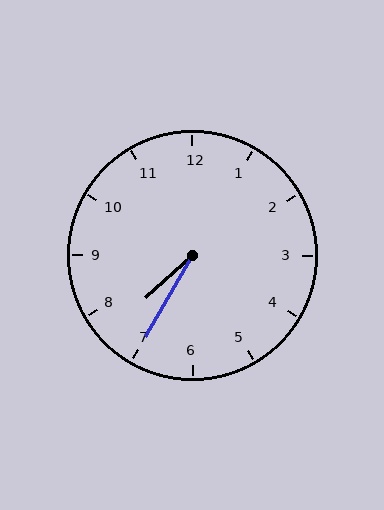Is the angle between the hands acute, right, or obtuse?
It is acute.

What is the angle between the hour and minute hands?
Approximately 18 degrees.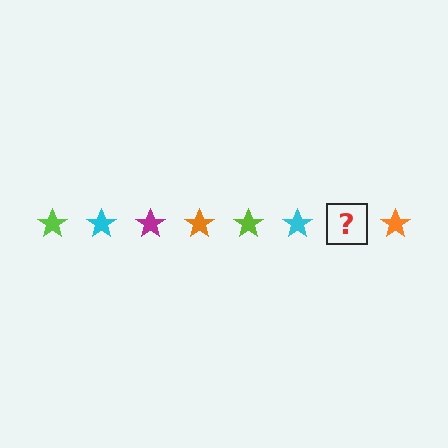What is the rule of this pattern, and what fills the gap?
The rule is that the pattern cycles through lime, cyan, magenta, orange stars. The gap should be filled with a magenta star.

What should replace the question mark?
The question mark should be replaced with a magenta star.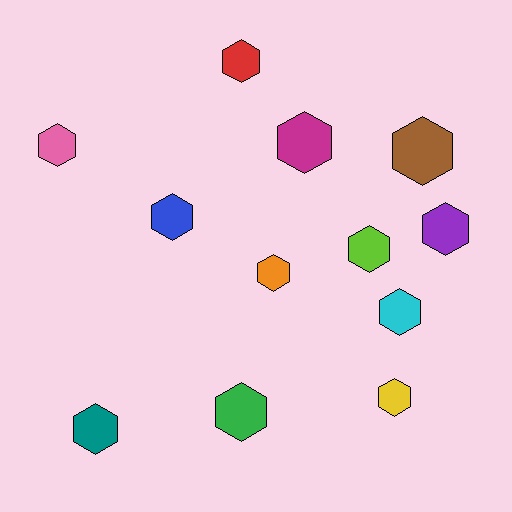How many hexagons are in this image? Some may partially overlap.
There are 12 hexagons.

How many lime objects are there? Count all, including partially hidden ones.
There is 1 lime object.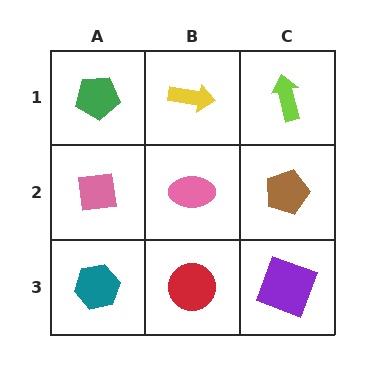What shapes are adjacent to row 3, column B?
A pink ellipse (row 2, column B), a teal hexagon (row 3, column A), a purple square (row 3, column C).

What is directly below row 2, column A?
A teal hexagon.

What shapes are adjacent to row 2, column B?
A yellow arrow (row 1, column B), a red circle (row 3, column B), a pink square (row 2, column A), a brown pentagon (row 2, column C).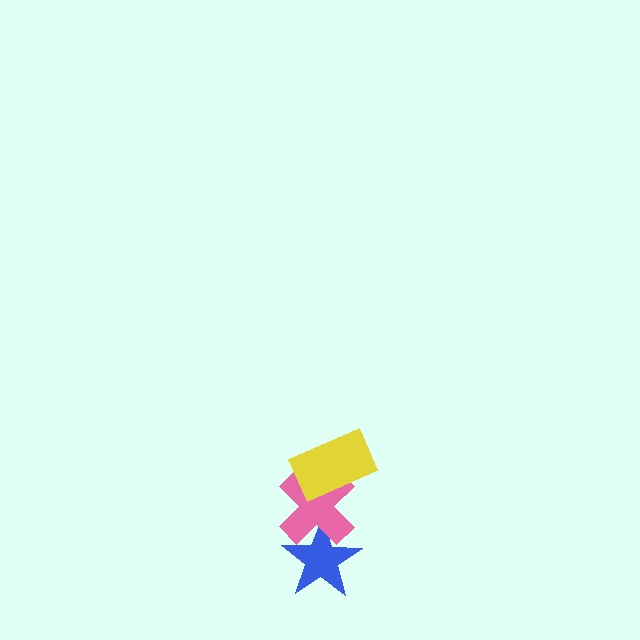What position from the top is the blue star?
The blue star is 3rd from the top.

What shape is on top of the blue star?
The pink cross is on top of the blue star.